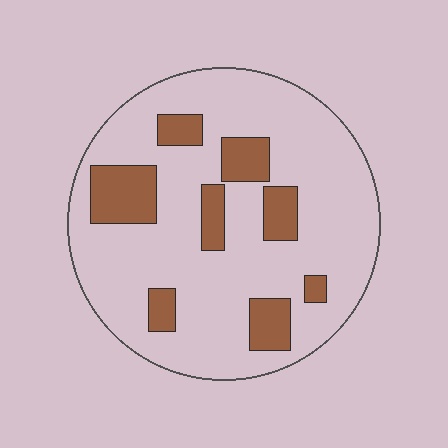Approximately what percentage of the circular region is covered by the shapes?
Approximately 20%.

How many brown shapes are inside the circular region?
8.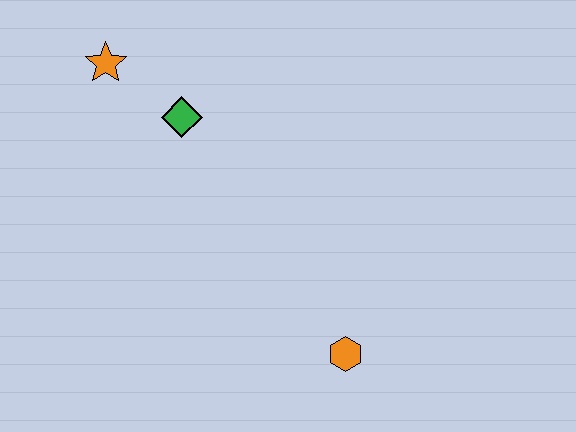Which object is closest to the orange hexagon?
The green diamond is closest to the orange hexagon.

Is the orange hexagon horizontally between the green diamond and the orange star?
No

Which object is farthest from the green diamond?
The orange hexagon is farthest from the green diamond.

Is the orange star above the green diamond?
Yes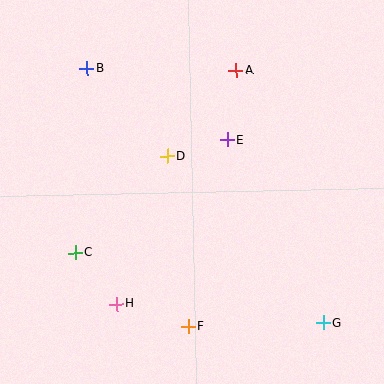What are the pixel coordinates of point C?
Point C is at (75, 253).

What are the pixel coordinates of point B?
Point B is at (87, 68).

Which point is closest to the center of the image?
Point D at (168, 156) is closest to the center.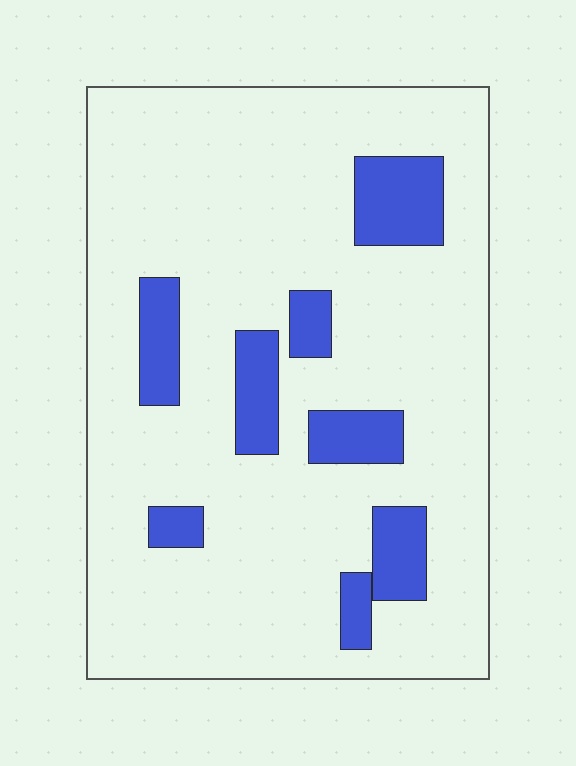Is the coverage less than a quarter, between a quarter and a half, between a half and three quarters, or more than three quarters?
Less than a quarter.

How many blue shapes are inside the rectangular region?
8.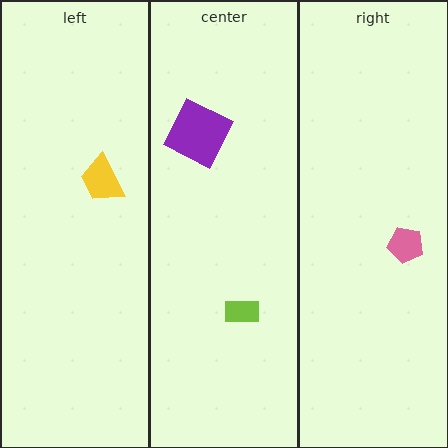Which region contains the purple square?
The center region.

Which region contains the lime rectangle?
The center region.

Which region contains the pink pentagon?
The right region.